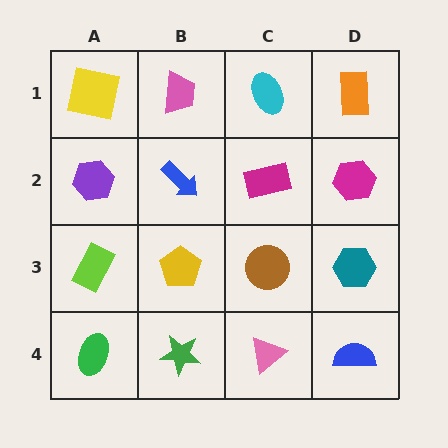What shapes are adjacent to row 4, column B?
A yellow pentagon (row 3, column B), a green ellipse (row 4, column A), a pink triangle (row 4, column C).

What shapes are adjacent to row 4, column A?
A lime rectangle (row 3, column A), a green star (row 4, column B).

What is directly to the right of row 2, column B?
A magenta rectangle.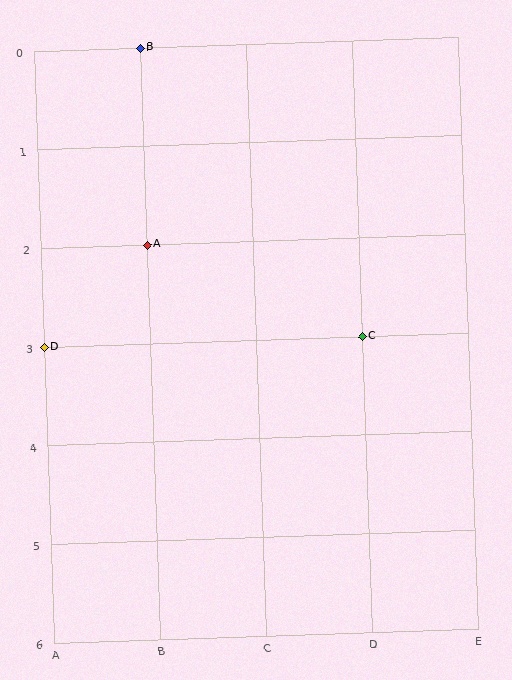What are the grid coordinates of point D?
Point D is at grid coordinates (A, 3).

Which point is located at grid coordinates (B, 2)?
Point A is at (B, 2).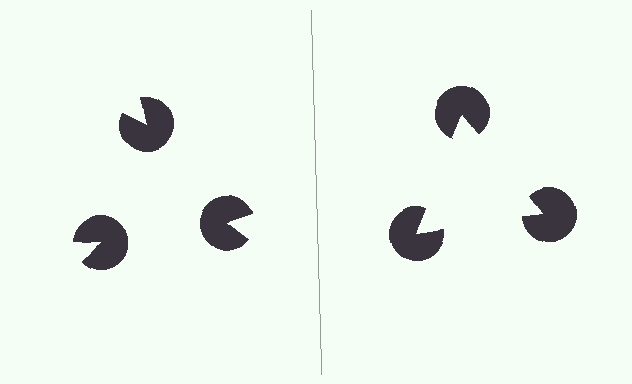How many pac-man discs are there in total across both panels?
6 — 3 on each side.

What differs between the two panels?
The pac-man discs are positioned identically on both sides; only the wedge orientations differ. On the right they align to a triangle; on the left they are misaligned.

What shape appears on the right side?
An illusory triangle.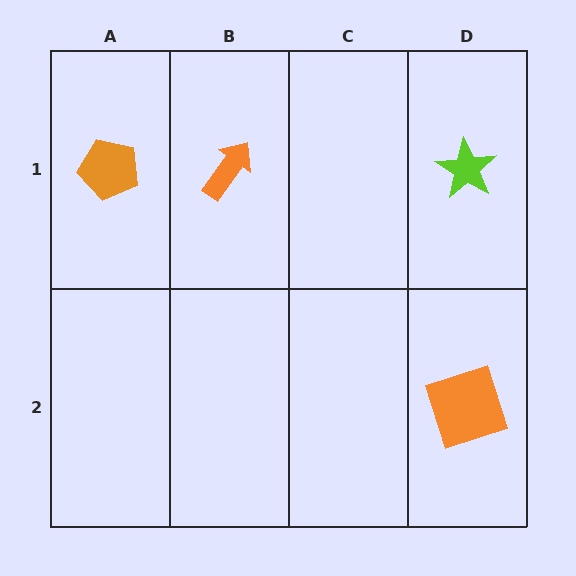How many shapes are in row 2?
1 shape.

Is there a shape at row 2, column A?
No, that cell is empty.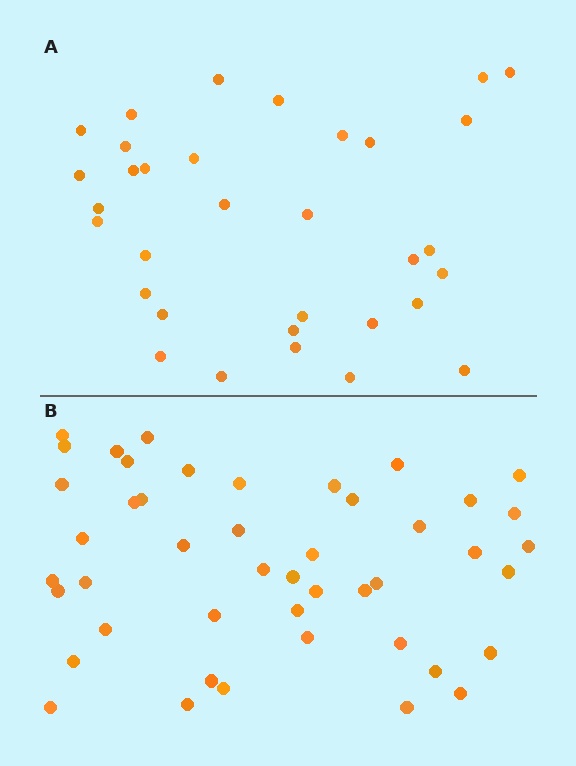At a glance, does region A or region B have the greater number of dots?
Region B (the bottom region) has more dots.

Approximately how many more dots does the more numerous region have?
Region B has approximately 15 more dots than region A.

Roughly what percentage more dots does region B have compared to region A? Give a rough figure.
About 40% more.